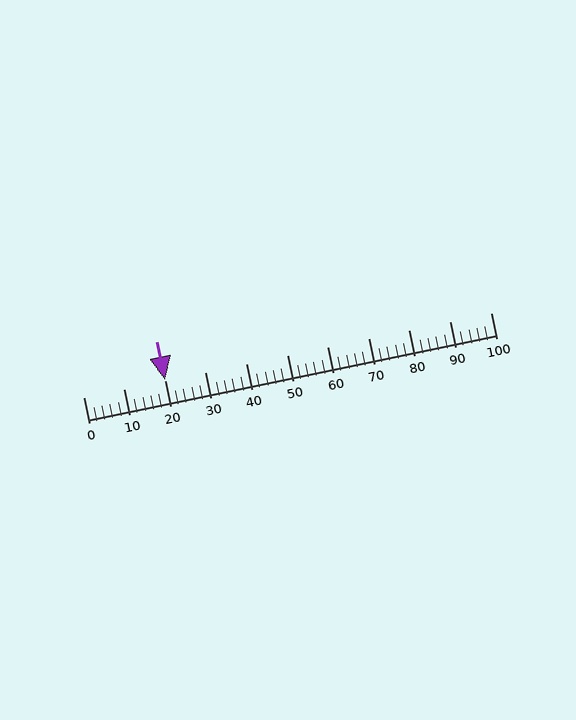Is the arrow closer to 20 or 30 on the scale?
The arrow is closer to 20.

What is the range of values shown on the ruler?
The ruler shows values from 0 to 100.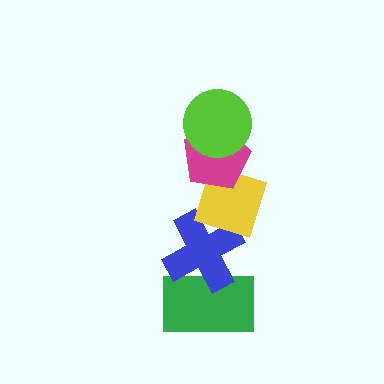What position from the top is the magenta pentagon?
The magenta pentagon is 2nd from the top.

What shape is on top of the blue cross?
The yellow diamond is on top of the blue cross.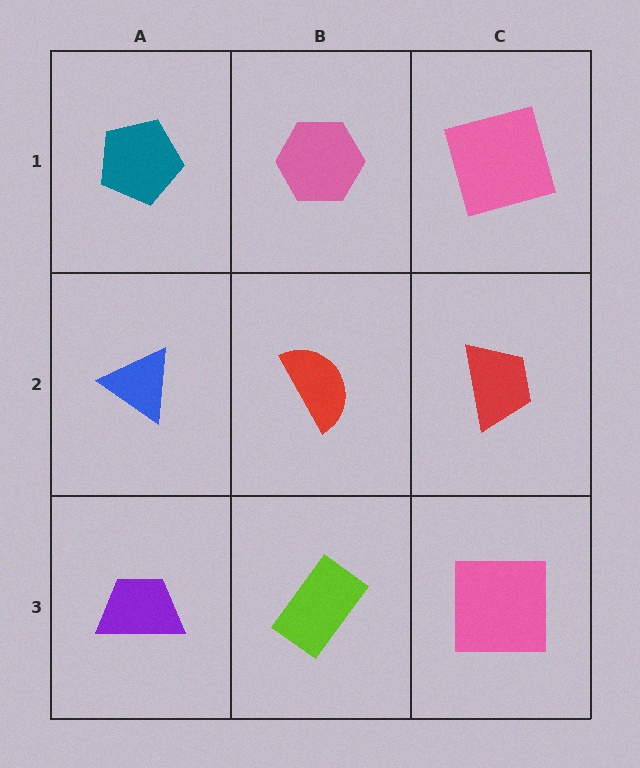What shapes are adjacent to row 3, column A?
A blue triangle (row 2, column A), a lime rectangle (row 3, column B).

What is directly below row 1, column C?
A red trapezoid.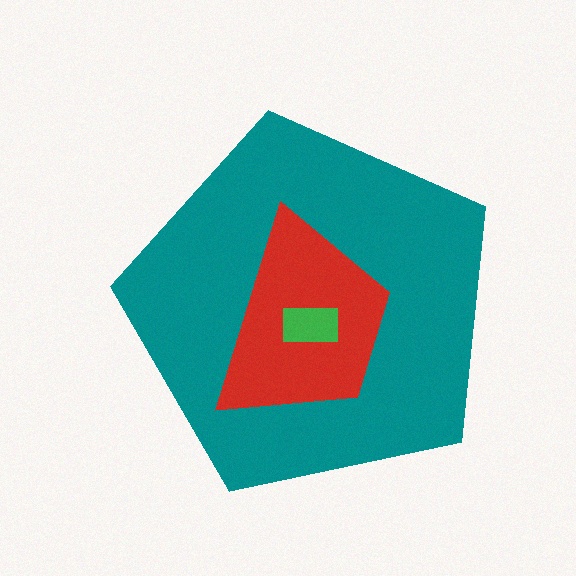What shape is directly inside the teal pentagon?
The red trapezoid.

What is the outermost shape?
The teal pentagon.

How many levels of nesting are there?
3.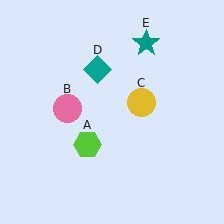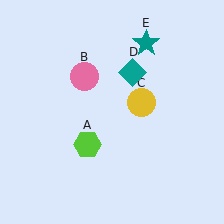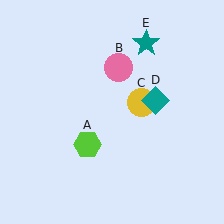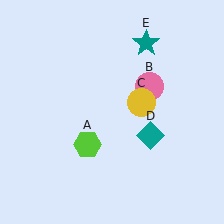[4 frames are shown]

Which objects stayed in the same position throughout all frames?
Lime hexagon (object A) and yellow circle (object C) and teal star (object E) remained stationary.